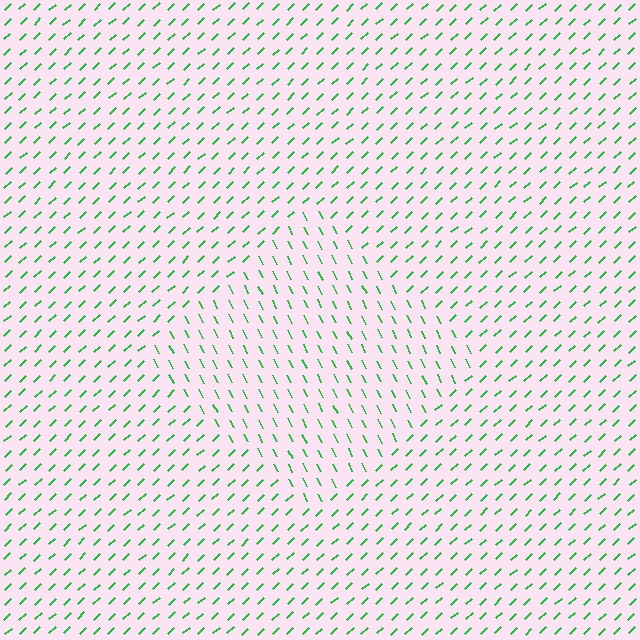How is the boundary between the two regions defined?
The boundary is defined purely by a change in line orientation (approximately 74 degrees difference). All lines are the same color and thickness.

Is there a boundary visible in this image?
Yes, there is a texture boundary formed by a change in line orientation.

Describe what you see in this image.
The image is filled with small green line segments. A diamond region in the image has lines oriented differently from the surrounding lines, creating a visible texture boundary.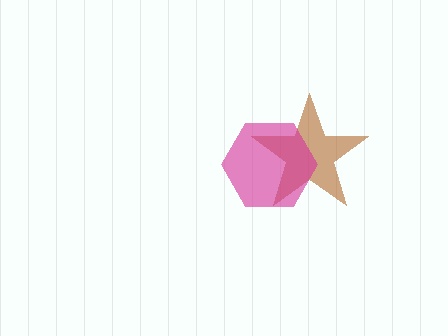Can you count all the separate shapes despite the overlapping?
Yes, there are 2 separate shapes.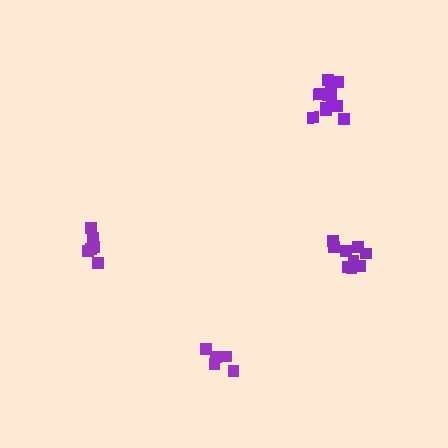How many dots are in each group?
Group 1: 6 dots, Group 2: 11 dots, Group 3: 10 dots, Group 4: 5 dots (32 total).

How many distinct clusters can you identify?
There are 4 distinct clusters.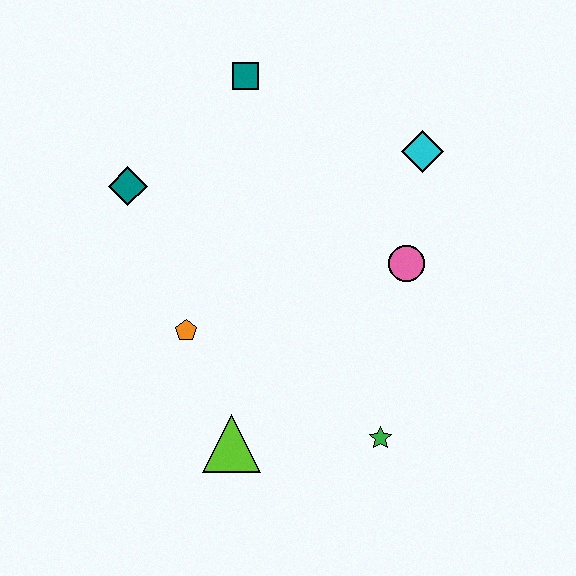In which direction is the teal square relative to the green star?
The teal square is above the green star.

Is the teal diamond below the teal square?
Yes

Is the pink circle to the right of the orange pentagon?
Yes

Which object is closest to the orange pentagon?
The lime triangle is closest to the orange pentagon.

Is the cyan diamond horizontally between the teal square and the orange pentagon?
No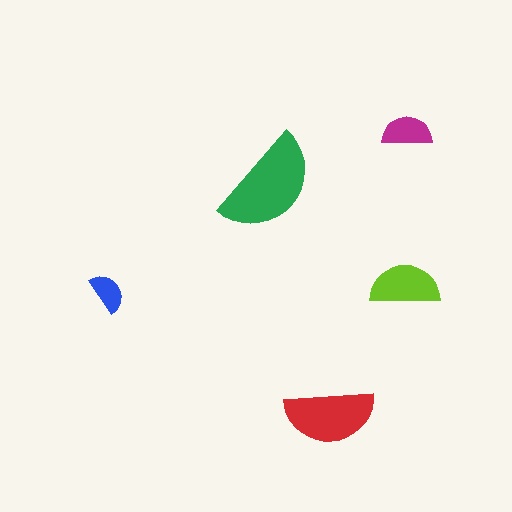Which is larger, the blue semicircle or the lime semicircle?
The lime one.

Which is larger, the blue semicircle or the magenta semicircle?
The magenta one.